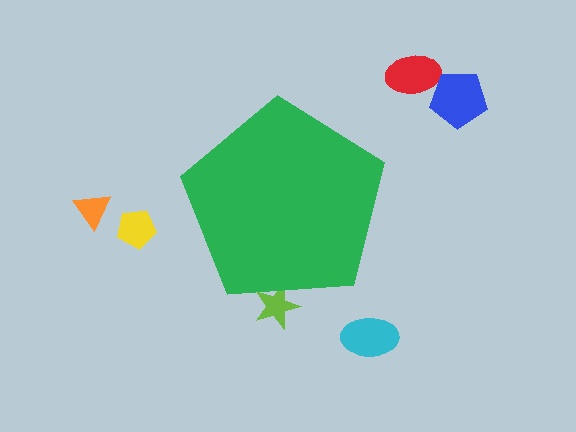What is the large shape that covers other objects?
A green pentagon.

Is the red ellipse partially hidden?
No, the red ellipse is fully visible.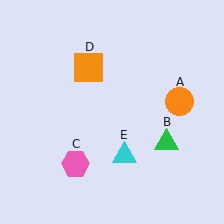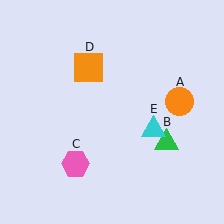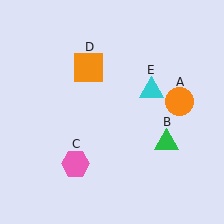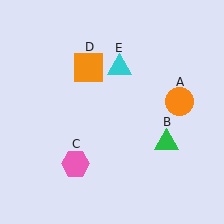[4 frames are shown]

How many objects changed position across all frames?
1 object changed position: cyan triangle (object E).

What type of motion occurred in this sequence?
The cyan triangle (object E) rotated counterclockwise around the center of the scene.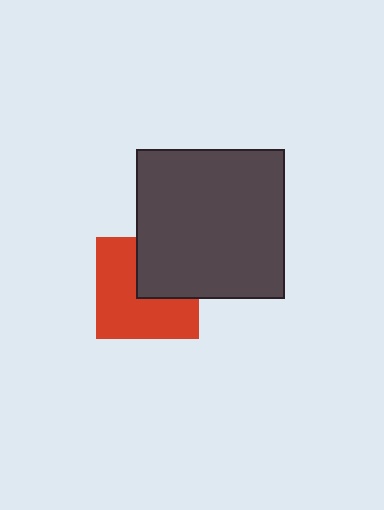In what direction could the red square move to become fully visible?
The red square could move toward the lower-left. That would shift it out from behind the dark gray square entirely.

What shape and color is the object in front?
The object in front is a dark gray square.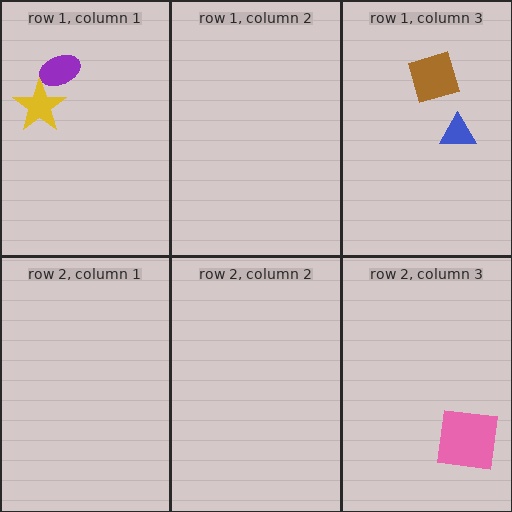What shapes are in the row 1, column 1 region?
The purple ellipse, the yellow star.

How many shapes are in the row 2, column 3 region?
1.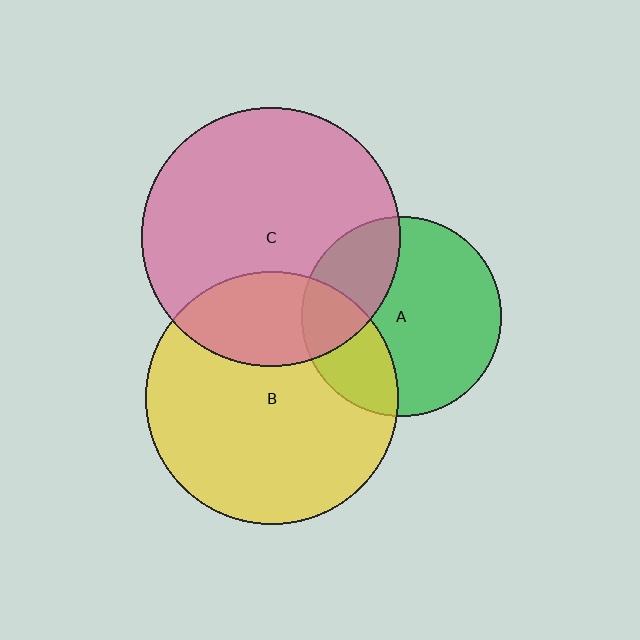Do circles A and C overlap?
Yes.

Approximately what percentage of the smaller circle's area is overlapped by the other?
Approximately 30%.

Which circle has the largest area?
Circle C (pink).